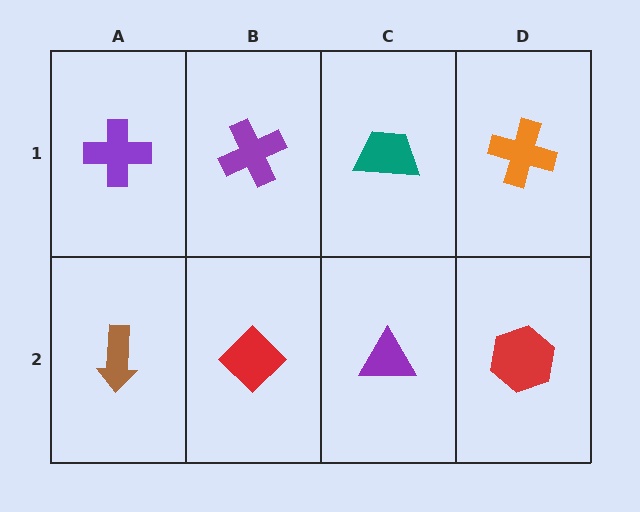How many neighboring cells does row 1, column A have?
2.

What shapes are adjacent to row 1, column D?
A red hexagon (row 2, column D), a teal trapezoid (row 1, column C).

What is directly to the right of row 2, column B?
A purple triangle.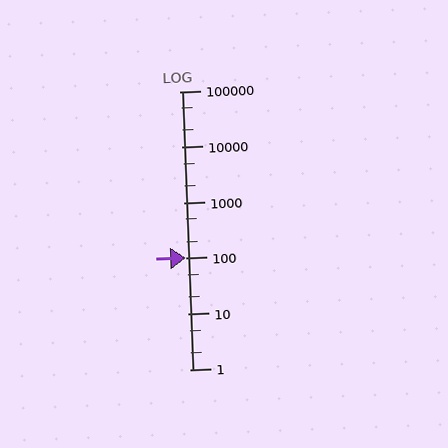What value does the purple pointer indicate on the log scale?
The pointer indicates approximately 100.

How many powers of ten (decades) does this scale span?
The scale spans 5 decades, from 1 to 100000.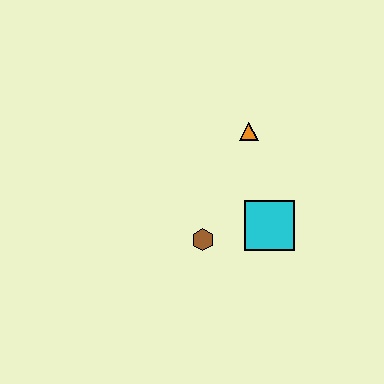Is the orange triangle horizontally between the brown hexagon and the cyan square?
Yes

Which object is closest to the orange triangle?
The cyan square is closest to the orange triangle.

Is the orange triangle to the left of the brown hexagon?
No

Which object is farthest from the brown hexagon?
The orange triangle is farthest from the brown hexagon.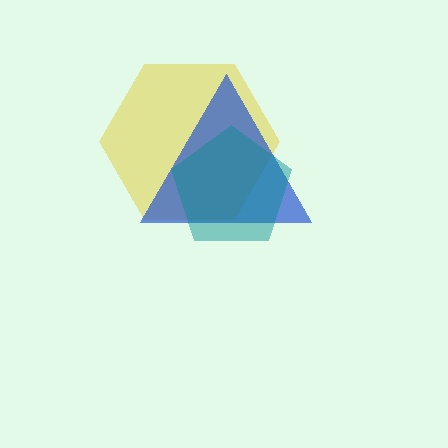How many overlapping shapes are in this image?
There are 3 overlapping shapes in the image.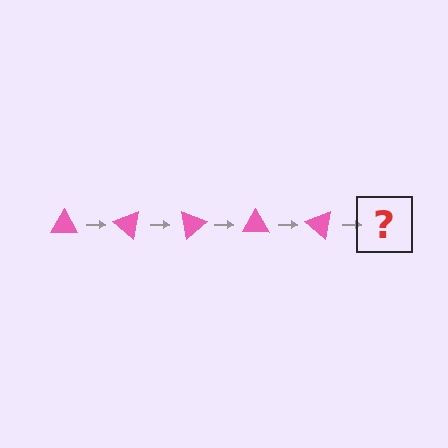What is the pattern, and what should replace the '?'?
The pattern is that the triangle rotates 40 degrees each step. The '?' should be a pink triangle rotated 200 degrees.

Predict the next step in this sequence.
The next step is a pink triangle rotated 200 degrees.